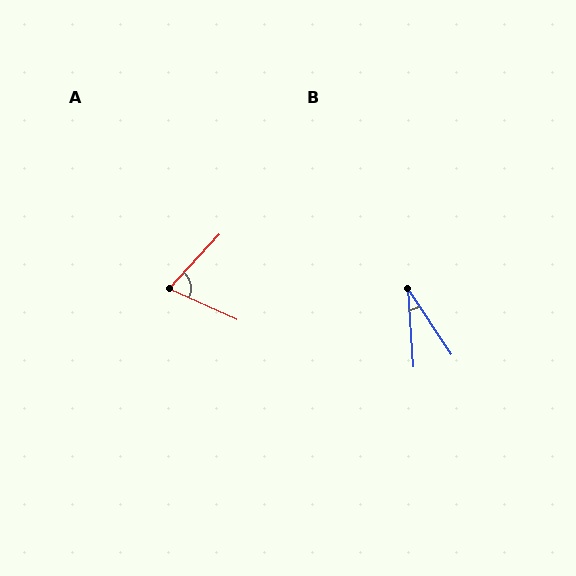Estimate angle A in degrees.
Approximately 72 degrees.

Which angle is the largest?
A, at approximately 72 degrees.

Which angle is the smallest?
B, at approximately 30 degrees.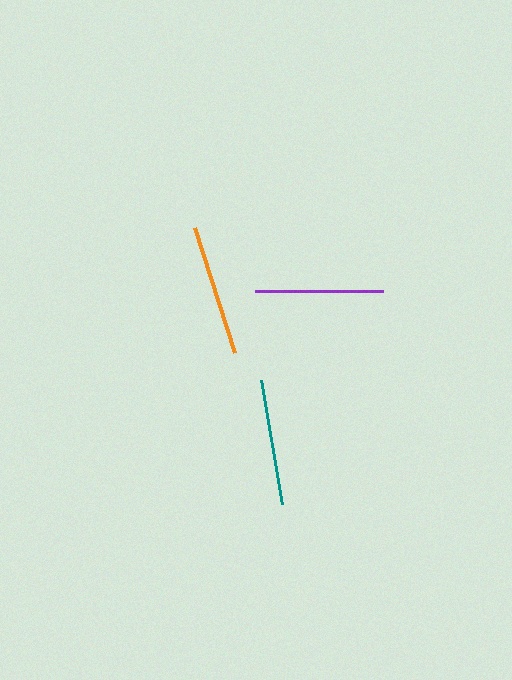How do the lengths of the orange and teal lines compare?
The orange and teal lines are approximately the same length.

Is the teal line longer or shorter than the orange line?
The orange line is longer than the teal line.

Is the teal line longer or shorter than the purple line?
The purple line is longer than the teal line.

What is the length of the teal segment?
The teal segment is approximately 126 pixels long.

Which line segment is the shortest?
The teal line is the shortest at approximately 126 pixels.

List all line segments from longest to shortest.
From longest to shortest: orange, purple, teal.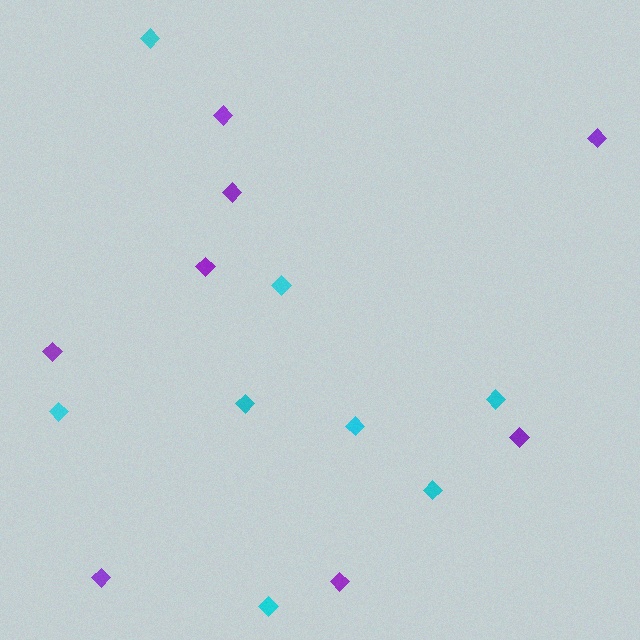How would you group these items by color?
There are 2 groups: one group of cyan diamonds (8) and one group of purple diamonds (8).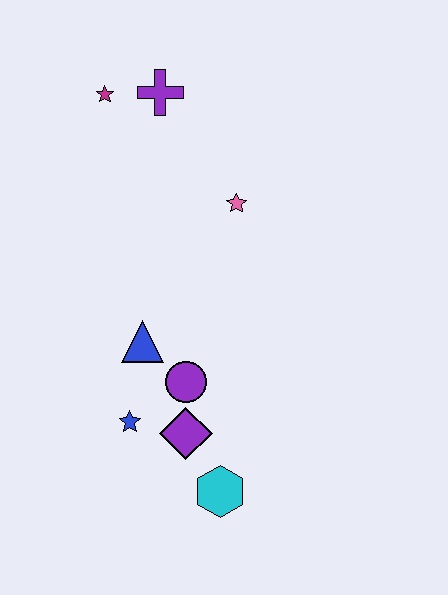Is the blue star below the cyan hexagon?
No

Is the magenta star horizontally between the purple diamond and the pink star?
No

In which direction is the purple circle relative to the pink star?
The purple circle is below the pink star.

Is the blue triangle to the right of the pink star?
No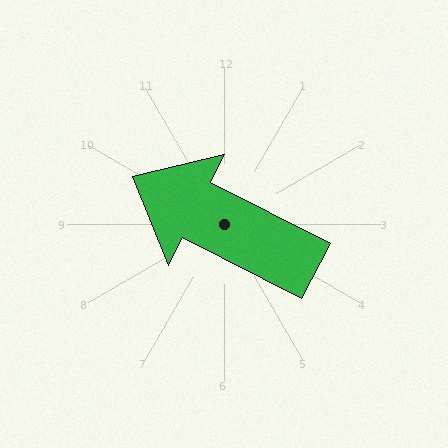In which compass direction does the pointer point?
Northwest.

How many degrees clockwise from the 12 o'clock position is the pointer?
Approximately 297 degrees.